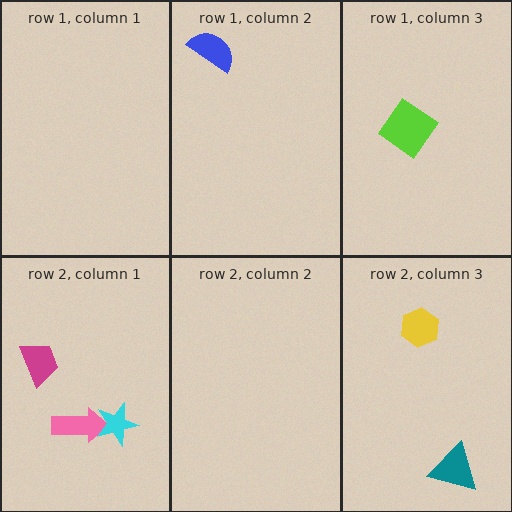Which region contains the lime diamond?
The row 1, column 3 region.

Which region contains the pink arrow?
The row 2, column 1 region.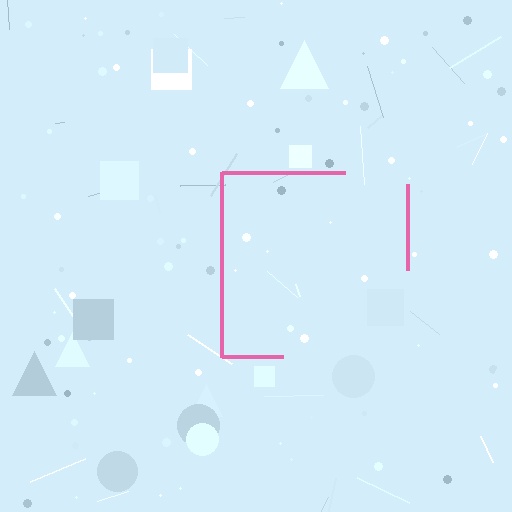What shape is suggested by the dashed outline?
The dashed outline suggests a square.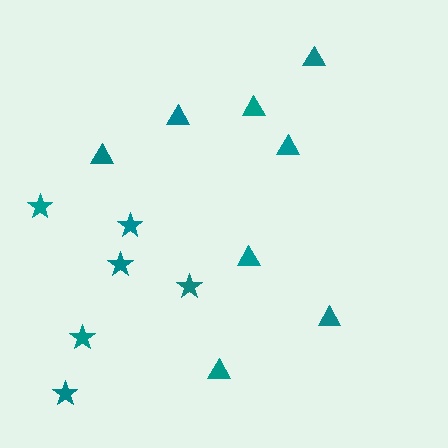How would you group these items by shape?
There are 2 groups: one group of triangles (8) and one group of stars (6).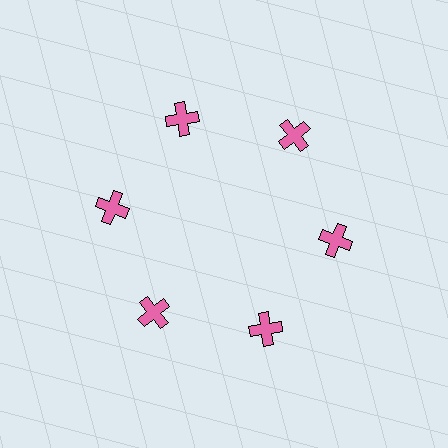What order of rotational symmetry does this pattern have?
This pattern has 6-fold rotational symmetry.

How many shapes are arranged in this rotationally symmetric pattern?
There are 6 shapes, arranged in 6 groups of 1.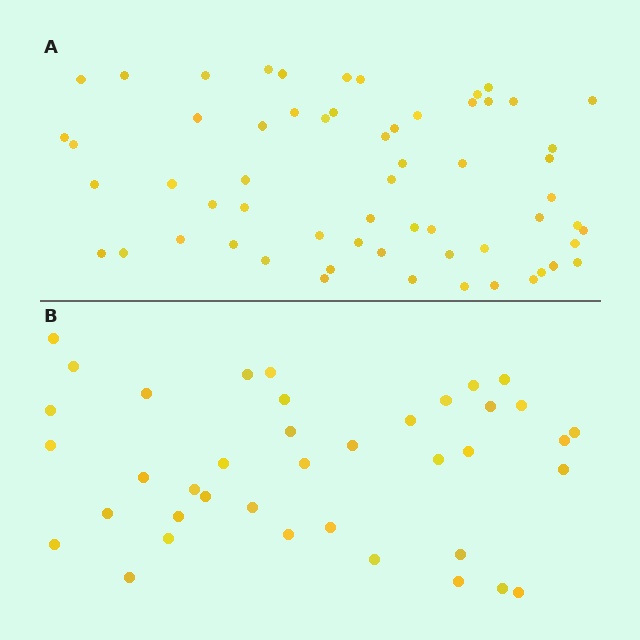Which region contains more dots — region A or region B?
Region A (the top region) has more dots.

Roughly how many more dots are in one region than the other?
Region A has approximately 20 more dots than region B.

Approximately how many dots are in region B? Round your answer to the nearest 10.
About 40 dots. (The exact count is 39, which rounds to 40.)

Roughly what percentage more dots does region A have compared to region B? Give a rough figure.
About 55% more.